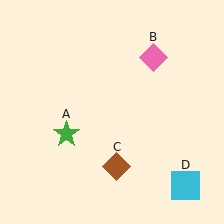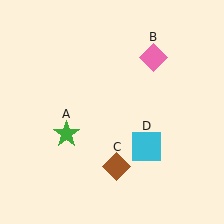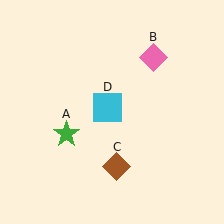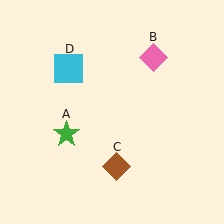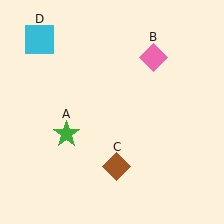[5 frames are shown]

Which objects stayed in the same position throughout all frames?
Green star (object A) and pink diamond (object B) and brown diamond (object C) remained stationary.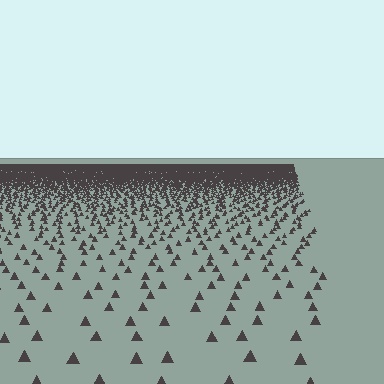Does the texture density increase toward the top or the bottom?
Density increases toward the top.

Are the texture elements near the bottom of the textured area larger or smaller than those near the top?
Larger. Near the bottom, elements are closer to the viewer and appear at a bigger on-screen size.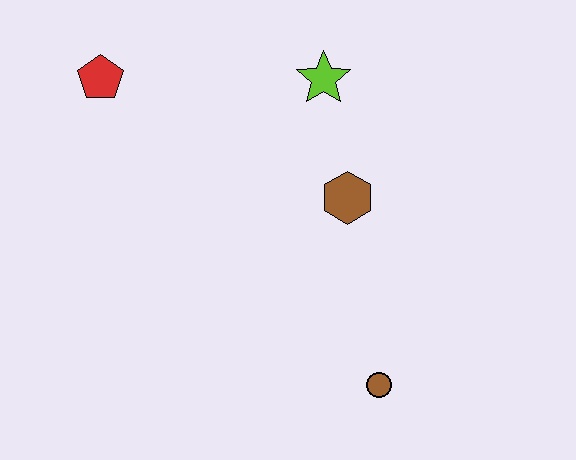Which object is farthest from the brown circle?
The red pentagon is farthest from the brown circle.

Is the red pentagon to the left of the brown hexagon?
Yes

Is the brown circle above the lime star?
No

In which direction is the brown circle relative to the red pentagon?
The brown circle is below the red pentagon.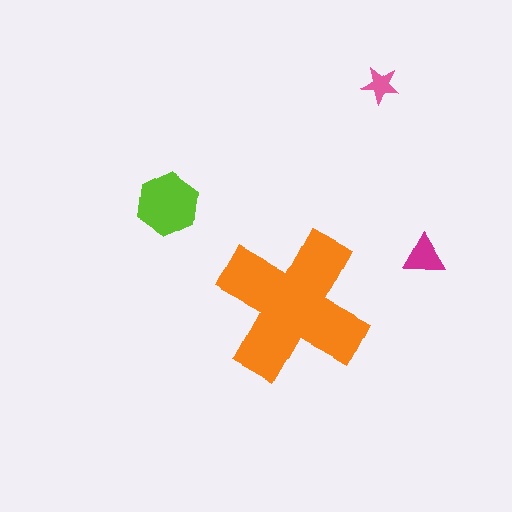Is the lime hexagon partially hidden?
No, the lime hexagon is fully visible.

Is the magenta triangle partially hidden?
No, the magenta triangle is fully visible.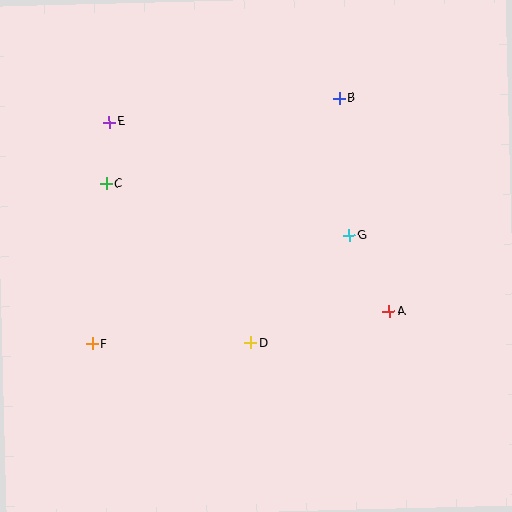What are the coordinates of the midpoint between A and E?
The midpoint between A and E is at (249, 217).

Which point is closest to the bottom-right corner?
Point A is closest to the bottom-right corner.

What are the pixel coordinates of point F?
Point F is at (92, 344).